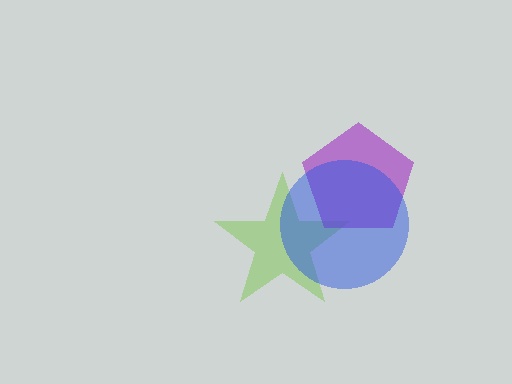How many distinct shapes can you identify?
There are 3 distinct shapes: a lime star, a purple pentagon, a blue circle.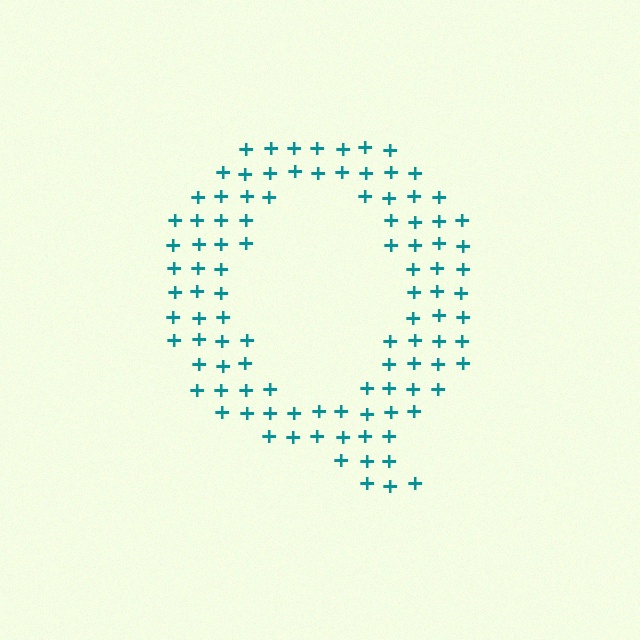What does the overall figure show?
The overall figure shows the letter Q.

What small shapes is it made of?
It is made of small plus signs.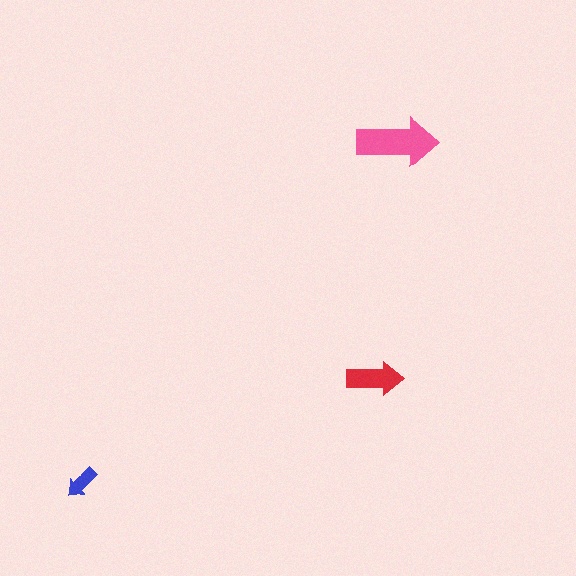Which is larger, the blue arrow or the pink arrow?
The pink one.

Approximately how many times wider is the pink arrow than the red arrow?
About 1.5 times wider.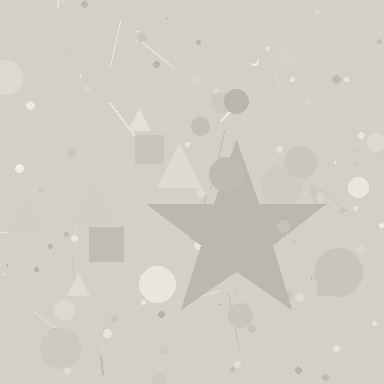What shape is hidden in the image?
A star is hidden in the image.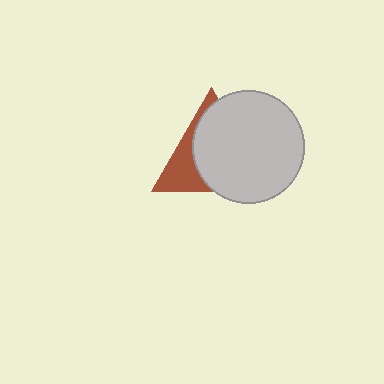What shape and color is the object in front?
The object in front is a light gray circle.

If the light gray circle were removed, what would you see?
You would see the complete brown triangle.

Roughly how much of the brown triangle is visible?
A small part of it is visible (roughly 33%).